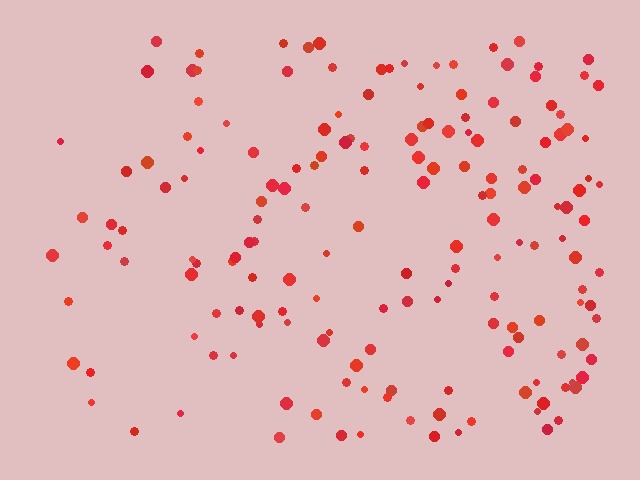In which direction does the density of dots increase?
From left to right, with the right side densest.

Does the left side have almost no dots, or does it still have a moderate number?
Still a moderate number, just noticeably fewer than the right.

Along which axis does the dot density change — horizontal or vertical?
Horizontal.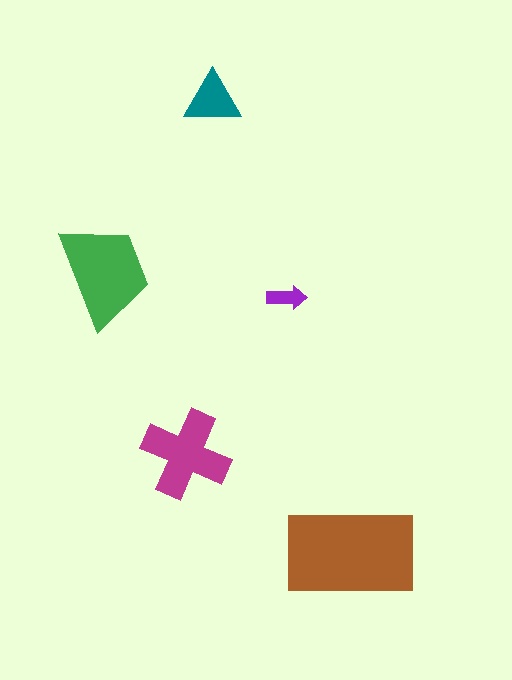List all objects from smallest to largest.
The purple arrow, the teal triangle, the magenta cross, the green trapezoid, the brown rectangle.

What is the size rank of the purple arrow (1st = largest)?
5th.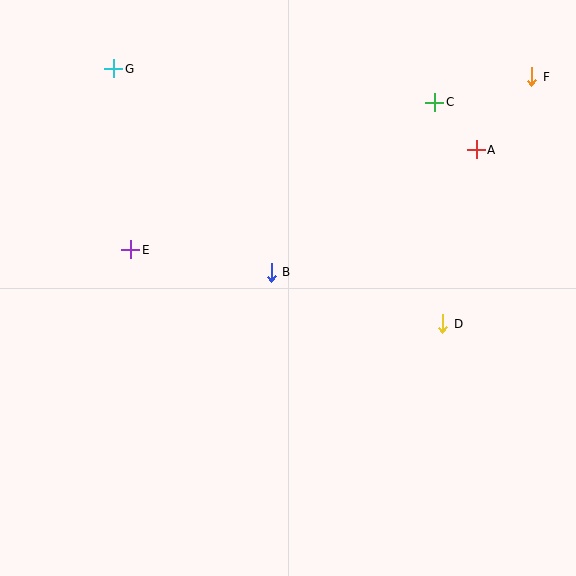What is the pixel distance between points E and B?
The distance between E and B is 143 pixels.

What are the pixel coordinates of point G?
Point G is at (114, 69).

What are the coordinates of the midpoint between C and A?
The midpoint between C and A is at (456, 126).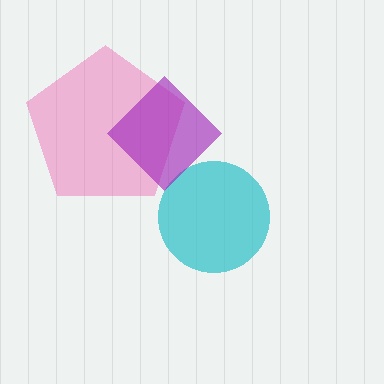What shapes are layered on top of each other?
The layered shapes are: a pink pentagon, a cyan circle, a purple diamond.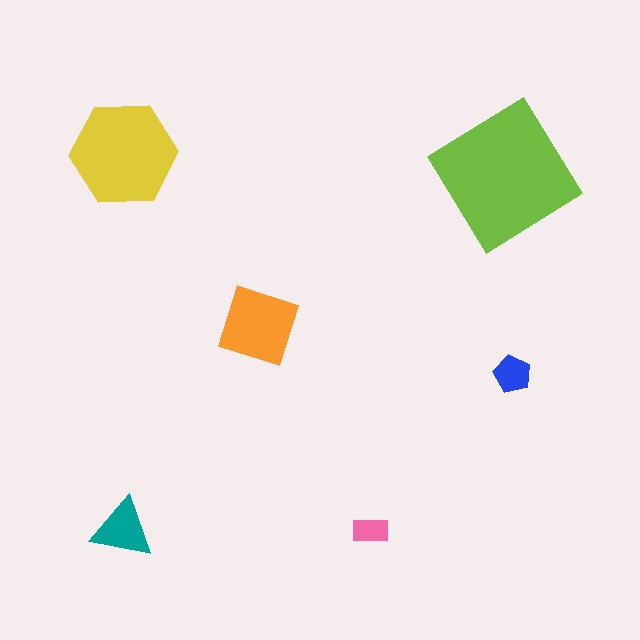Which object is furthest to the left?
The teal triangle is leftmost.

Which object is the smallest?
The pink rectangle.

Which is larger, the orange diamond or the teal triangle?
The orange diamond.